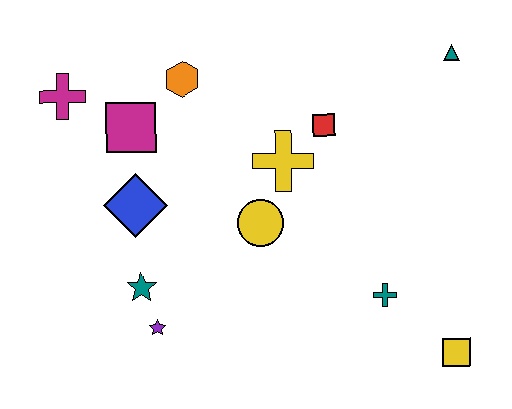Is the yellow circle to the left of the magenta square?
No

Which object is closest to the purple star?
The teal star is closest to the purple star.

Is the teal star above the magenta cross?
No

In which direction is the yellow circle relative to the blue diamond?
The yellow circle is to the right of the blue diamond.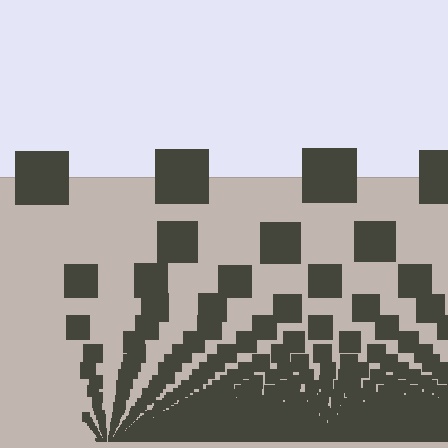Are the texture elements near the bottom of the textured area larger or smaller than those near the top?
Smaller. The gradient is inverted — elements near the bottom are smaller and denser.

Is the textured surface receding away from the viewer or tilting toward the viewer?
The surface appears to tilt toward the viewer. Texture elements get larger and sparser toward the top.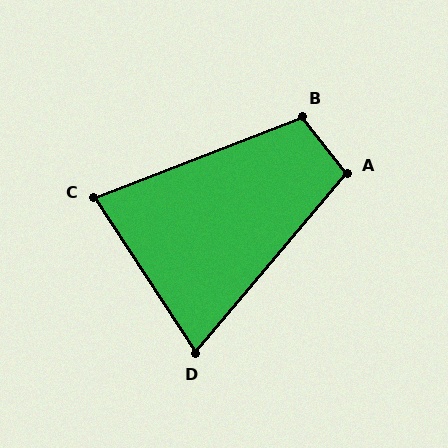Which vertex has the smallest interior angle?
D, at approximately 73 degrees.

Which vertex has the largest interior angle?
B, at approximately 107 degrees.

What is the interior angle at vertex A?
Approximately 102 degrees (obtuse).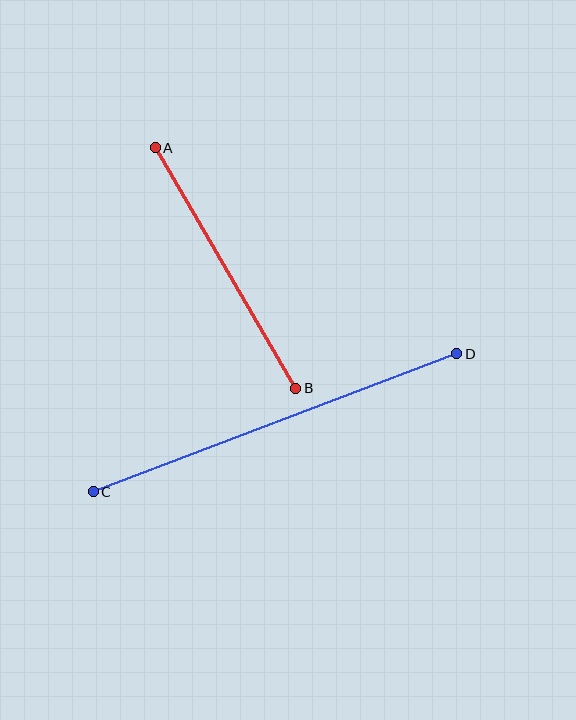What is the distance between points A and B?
The distance is approximately 278 pixels.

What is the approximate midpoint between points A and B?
The midpoint is at approximately (226, 268) pixels.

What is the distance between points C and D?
The distance is approximately 389 pixels.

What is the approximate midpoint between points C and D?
The midpoint is at approximately (275, 423) pixels.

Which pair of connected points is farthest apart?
Points C and D are farthest apart.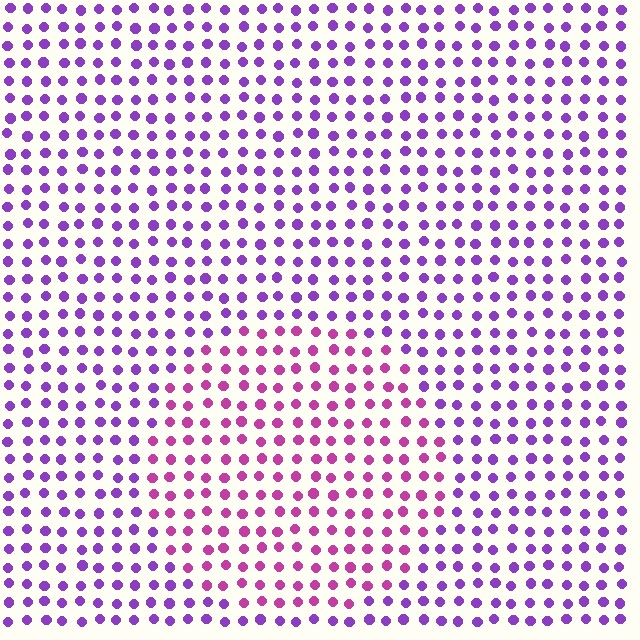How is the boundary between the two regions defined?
The boundary is defined purely by a slight shift in hue (about 39 degrees). Spacing, size, and orientation are identical on both sides.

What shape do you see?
I see a circle.